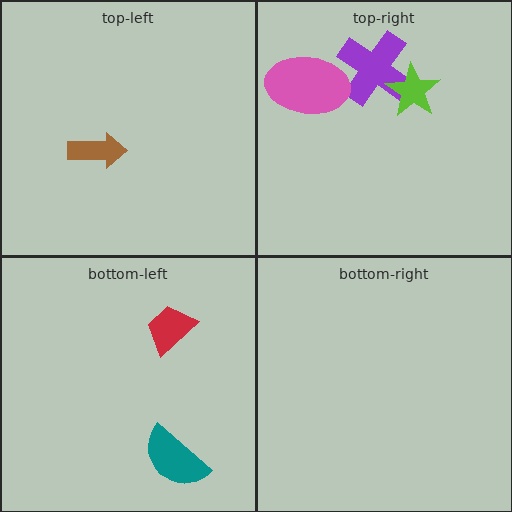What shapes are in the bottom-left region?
The red trapezoid, the teal semicircle.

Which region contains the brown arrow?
The top-left region.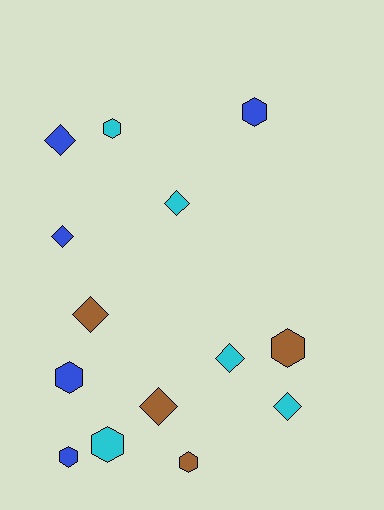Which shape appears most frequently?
Hexagon, with 7 objects.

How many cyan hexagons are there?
There are 2 cyan hexagons.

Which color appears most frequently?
Cyan, with 5 objects.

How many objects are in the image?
There are 14 objects.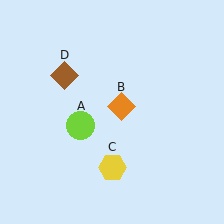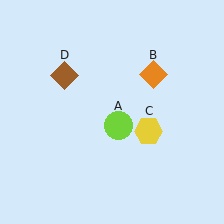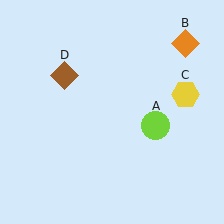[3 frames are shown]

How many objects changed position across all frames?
3 objects changed position: lime circle (object A), orange diamond (object B), yellow hexagon (object C).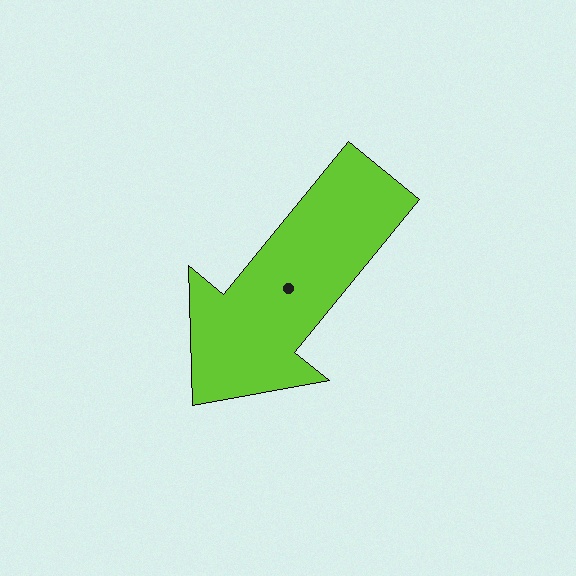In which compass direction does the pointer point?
Southwest.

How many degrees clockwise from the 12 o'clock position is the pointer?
Approximately 219 degrees.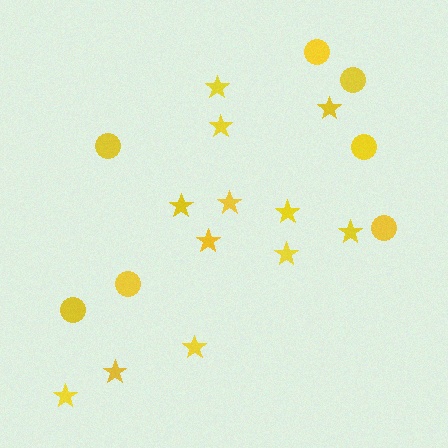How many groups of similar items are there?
There are 2 groups: one group of stars (12) and one group of circles (7).